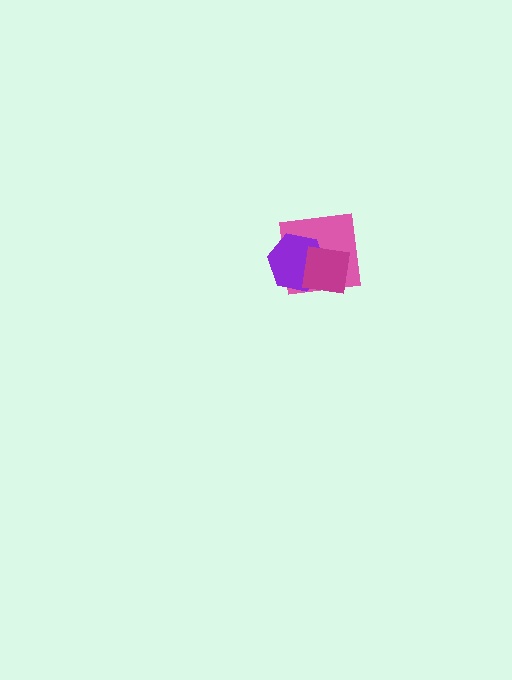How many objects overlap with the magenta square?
2 objects overlap with the magenta square.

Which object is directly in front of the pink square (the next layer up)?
The purple hexagon is directly in front of the pink square.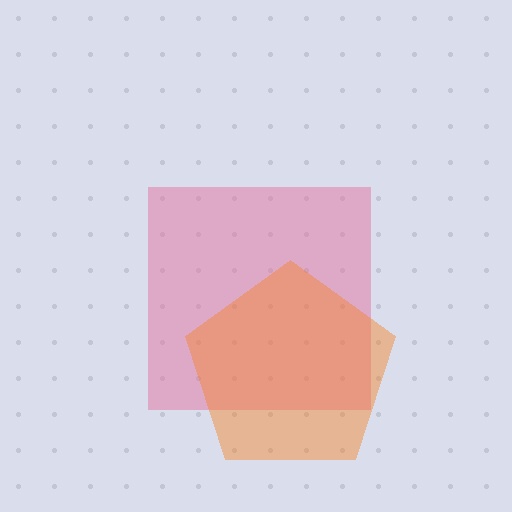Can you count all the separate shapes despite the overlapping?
Yes, there are 2 separate shapes.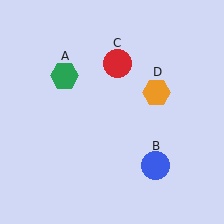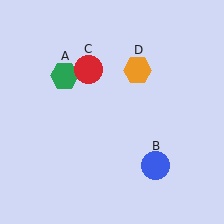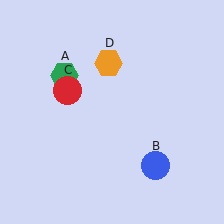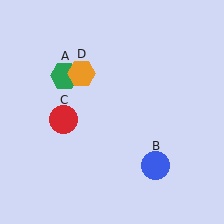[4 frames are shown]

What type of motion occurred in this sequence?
The red circle (object C), orange hexagon (object D) rotated counterclockwise around the center of the scene.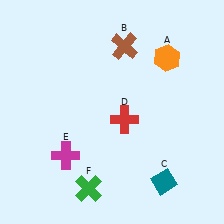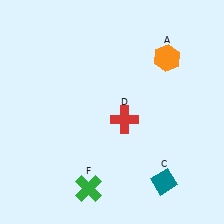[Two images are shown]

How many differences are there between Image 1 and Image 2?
There are 2 differences between the two images.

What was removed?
The brown cross (B), the magenta cross (E) were removed in Image 2.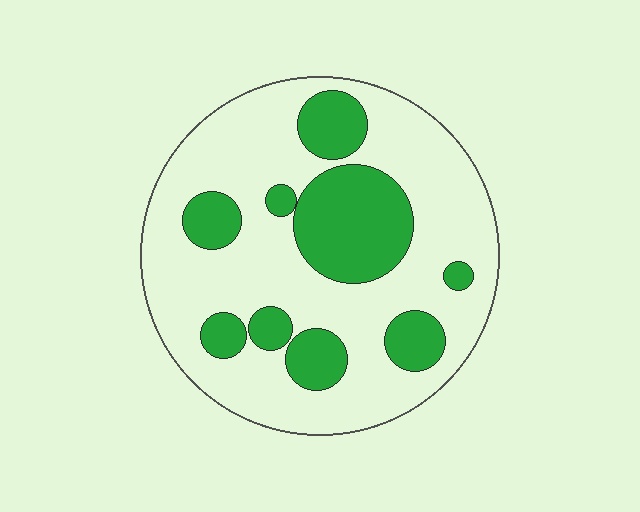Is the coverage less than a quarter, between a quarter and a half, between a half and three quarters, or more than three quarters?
Between a quarter and a half.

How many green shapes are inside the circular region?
9.